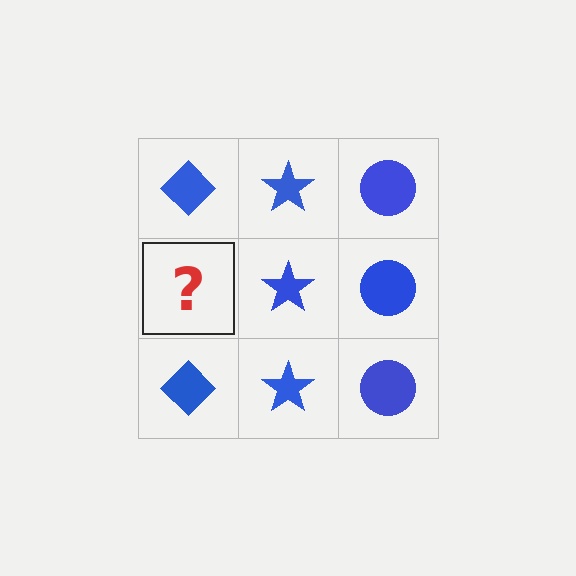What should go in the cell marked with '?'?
The missing cell should contain a blue diamond.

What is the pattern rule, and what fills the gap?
The rule is that each column has a consistent shape. The gap should be filled with a blue diamond.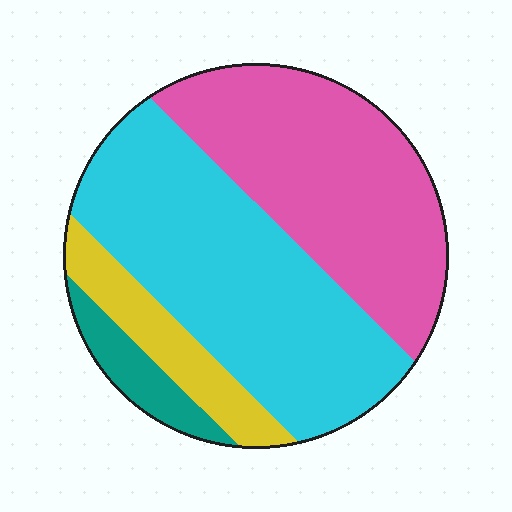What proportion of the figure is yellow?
Yellow takes up about one eighth (1/8) of the figure.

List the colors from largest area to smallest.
From largest to smallest: cyan, pink, yellow, teal.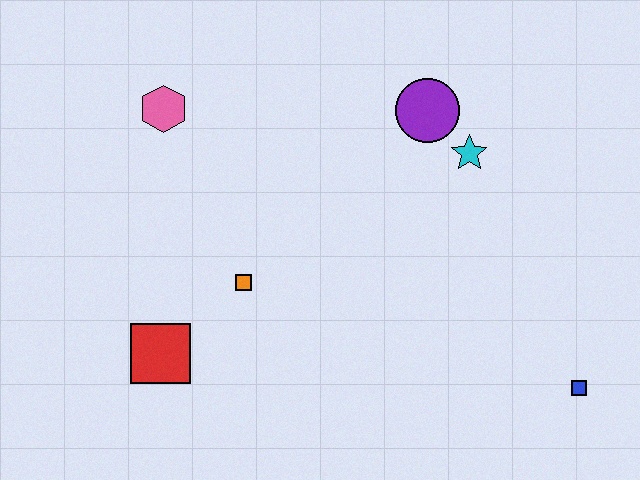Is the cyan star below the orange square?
No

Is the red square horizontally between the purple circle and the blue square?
No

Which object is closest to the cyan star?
The purple circle is closest to the cyan star.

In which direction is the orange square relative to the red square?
The orange square is to the right of the red square.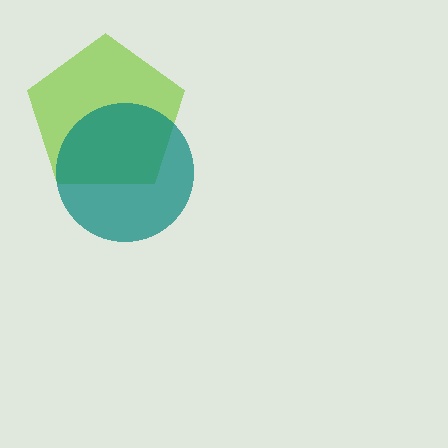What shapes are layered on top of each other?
The layered shapes are: a lime pentagon, a teal circle.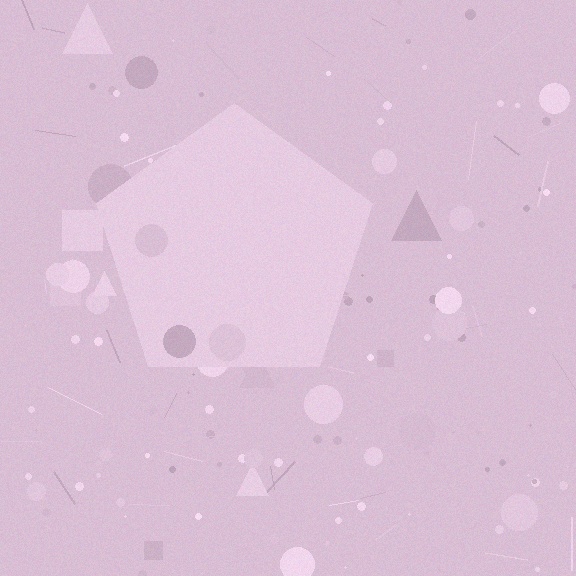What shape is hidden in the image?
A pentagon is hidden in the image.